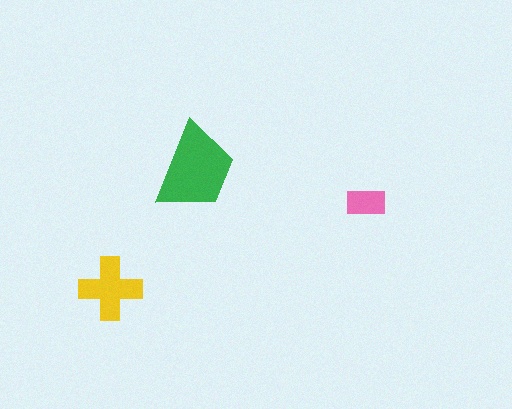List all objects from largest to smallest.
The green trapezoid, the yellow cross, the pink rectangle.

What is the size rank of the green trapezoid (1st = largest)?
1st.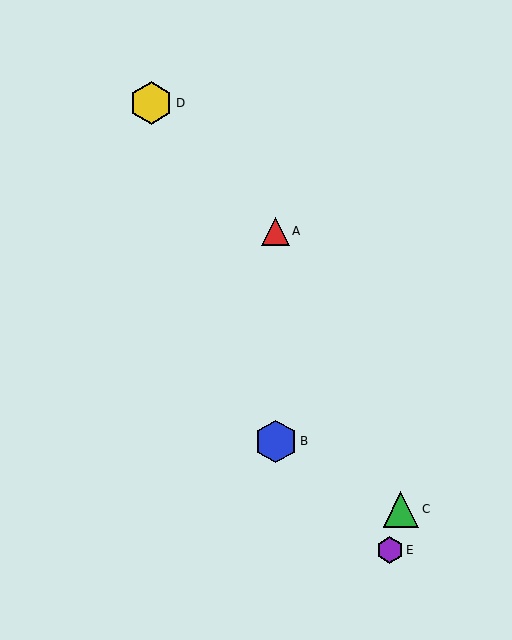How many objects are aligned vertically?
2 objects (A, B) are aligned vertically.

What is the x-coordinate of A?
Object A is at x≈276.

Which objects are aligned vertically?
Objects A, B are aligned vertically.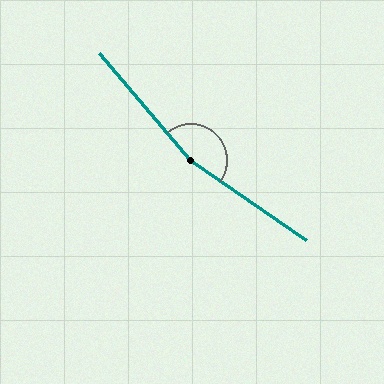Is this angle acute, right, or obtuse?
It is obtuse.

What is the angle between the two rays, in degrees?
Approximately 165 degrees.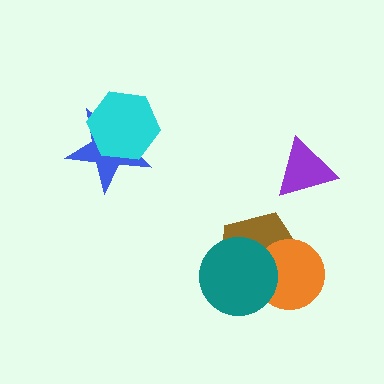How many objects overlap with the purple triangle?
0 objects overlap with the purple triangle.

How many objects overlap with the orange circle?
2 objects overlap with the orange circle.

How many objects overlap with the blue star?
1 object overlaps with the blue star.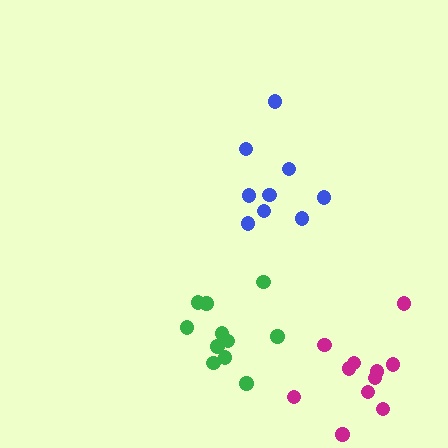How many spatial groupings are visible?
There are 3 spatial groupings.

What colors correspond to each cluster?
The clusters are colored: blue, magenta, green.